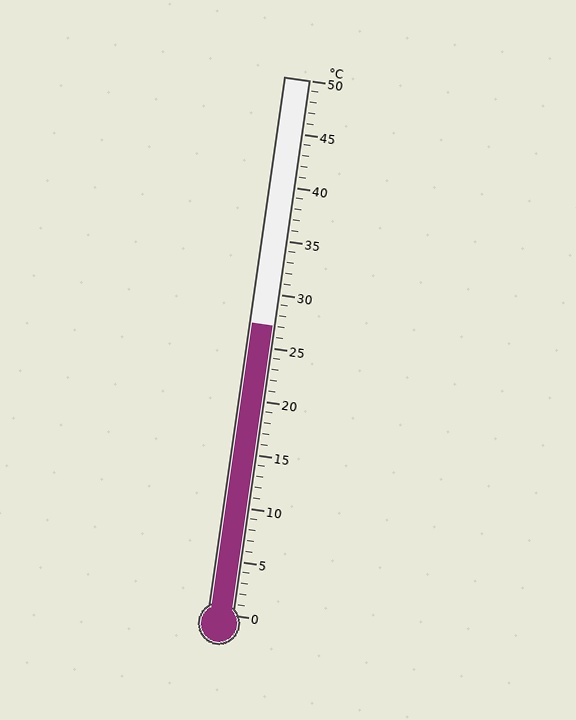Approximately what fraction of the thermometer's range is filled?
The thermometer is filled to approximately 55% of its range.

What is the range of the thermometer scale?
The thermometer scale ranges from 0°C to 50°C.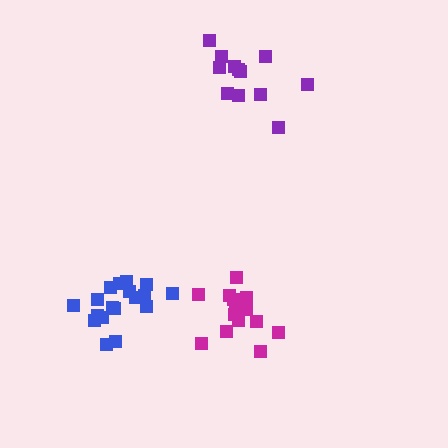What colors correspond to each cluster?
The clusters are colored: purple, magenta, blue.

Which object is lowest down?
The magenta cluster is bottommost.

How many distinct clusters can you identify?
There are 3 distinct clusters.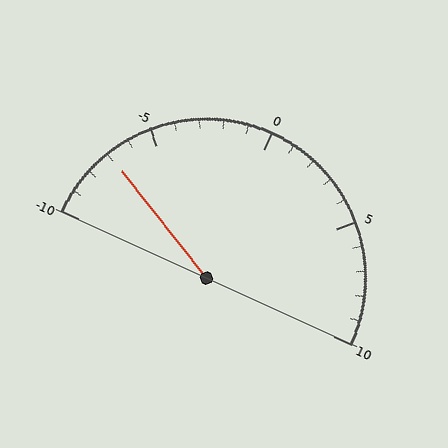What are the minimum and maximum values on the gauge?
The gauge ranges from -10 to 10.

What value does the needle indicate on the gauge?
The needle indicates approximately -7.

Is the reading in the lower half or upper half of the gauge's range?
The reading is in the lower half of the range (-10 to 10).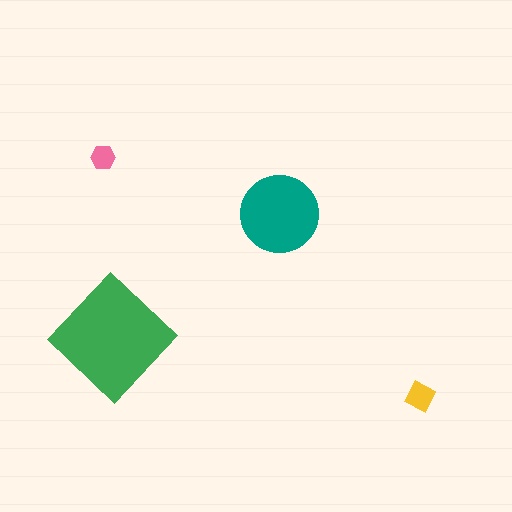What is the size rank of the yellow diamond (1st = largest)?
3rd.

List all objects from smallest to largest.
The pink hexagon, the yellow diamond, the teal circle, the green diamond.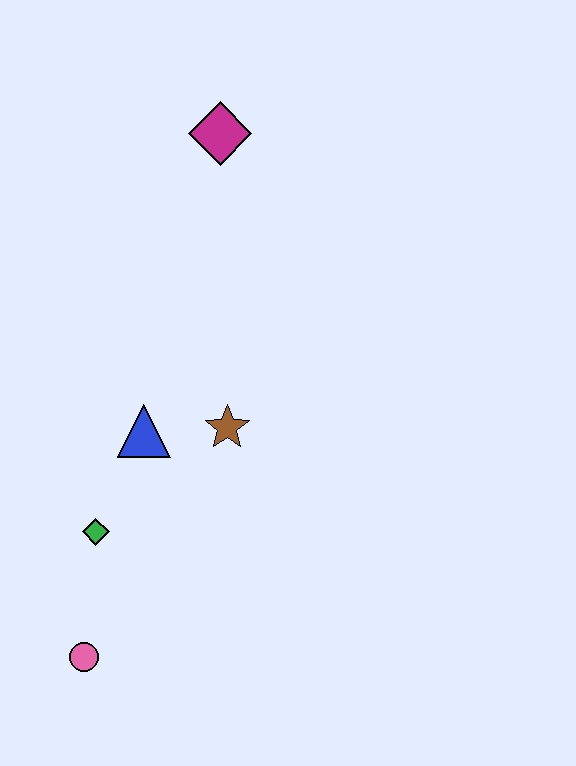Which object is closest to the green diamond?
The blue triangle is closest to the green diamond.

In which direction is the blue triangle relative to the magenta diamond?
The blue triangle is below the magenta diamond.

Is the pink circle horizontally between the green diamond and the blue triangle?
No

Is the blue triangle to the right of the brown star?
No